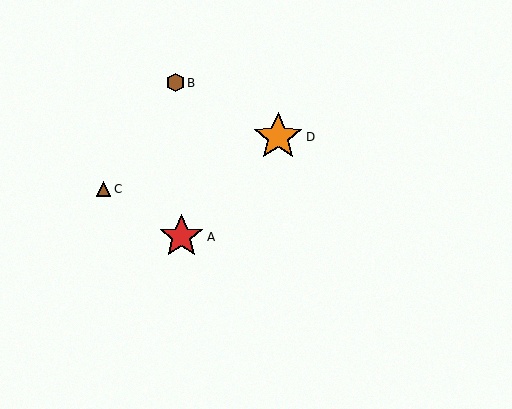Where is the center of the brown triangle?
The center of the brown triangle is at (103, 189).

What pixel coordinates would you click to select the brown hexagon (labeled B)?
Click at (175, 83) to select the brown hexagon B.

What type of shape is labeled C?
Shape C is a brown triangle.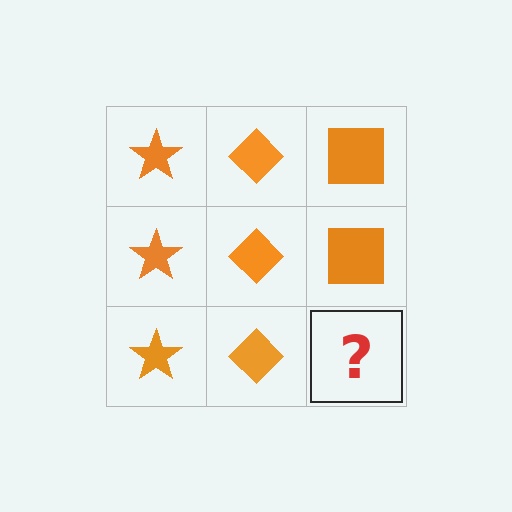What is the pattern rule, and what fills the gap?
The rule is that each column has a consistent shape. The gap should be filled with an orange square.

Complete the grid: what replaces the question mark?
The question mark should be replaced with an orange square.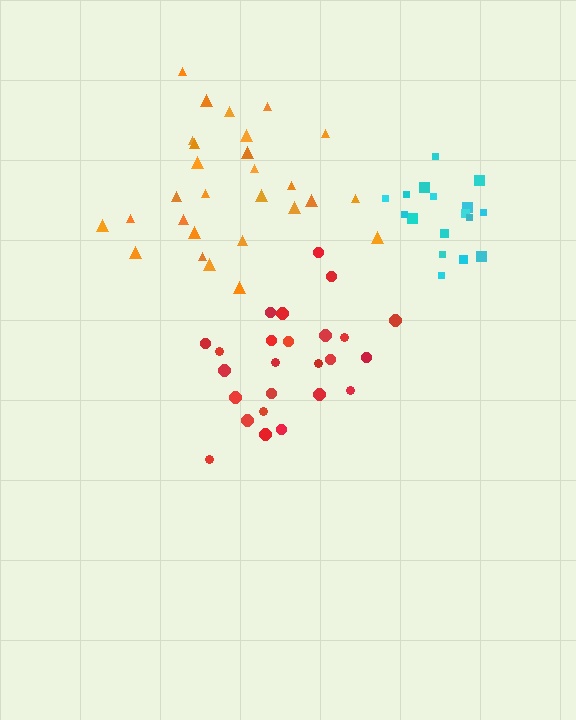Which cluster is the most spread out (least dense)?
Orange.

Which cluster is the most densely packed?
Cyan.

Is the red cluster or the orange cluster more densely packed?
Red.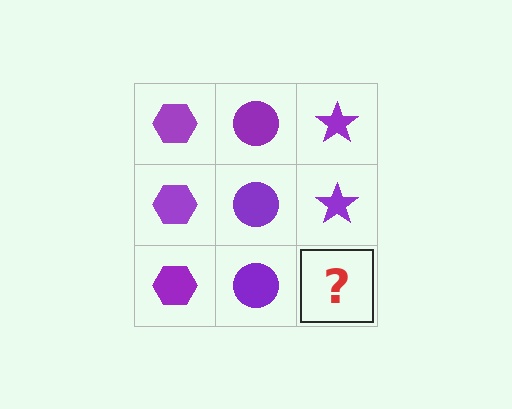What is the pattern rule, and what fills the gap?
The rule is that each column has a consistent shape. The gap should be filled with a purple star.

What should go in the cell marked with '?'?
The missing cell should contain a purple star.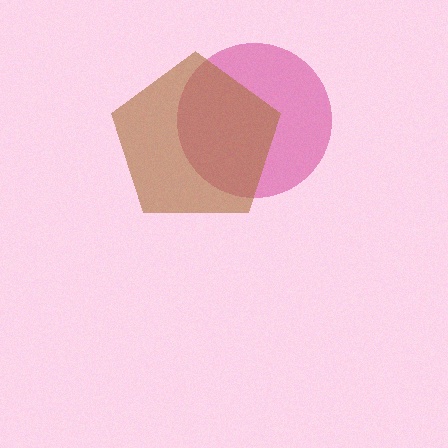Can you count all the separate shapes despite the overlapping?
Yes, there are 2 separate shapes.